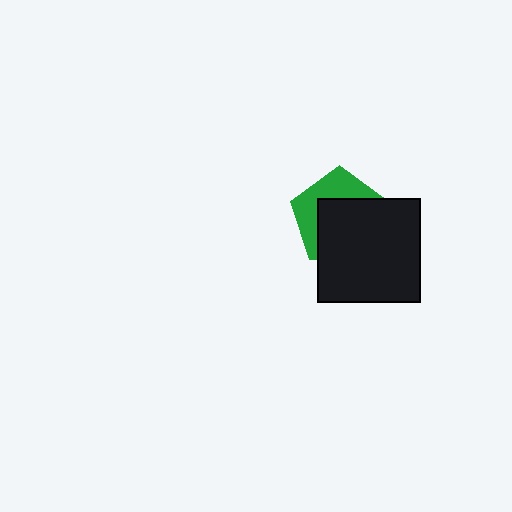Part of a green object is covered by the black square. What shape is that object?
It is a pentagon.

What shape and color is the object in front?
The object in front is a black square.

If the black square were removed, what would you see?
You would see the complete green pentagon.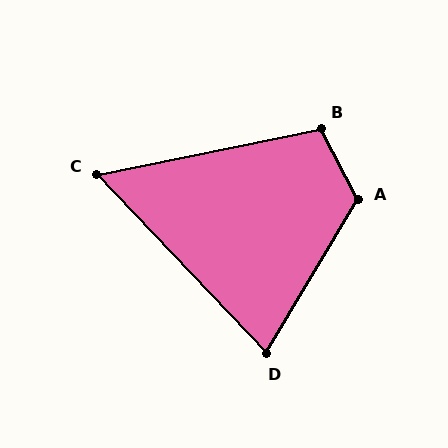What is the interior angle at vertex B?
Approximately 106 degrees (obtuse).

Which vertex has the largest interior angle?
A, at approximately 122 degrees.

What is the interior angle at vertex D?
Approximately 74 degrees (acute).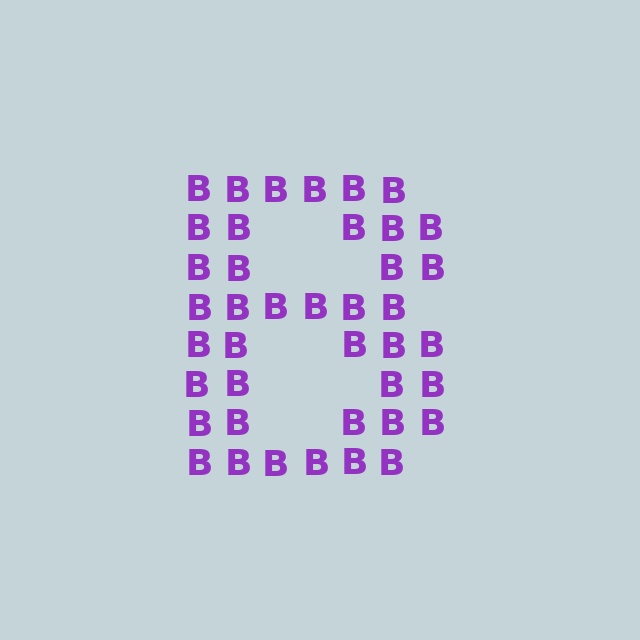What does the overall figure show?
The overall figure shows the letter B.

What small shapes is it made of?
It is made of small letter B's.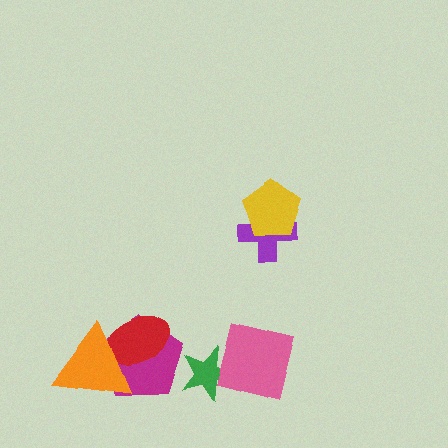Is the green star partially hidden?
Yes, it is partially covered by another shape.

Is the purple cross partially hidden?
Yes, it is partially covered by another shape.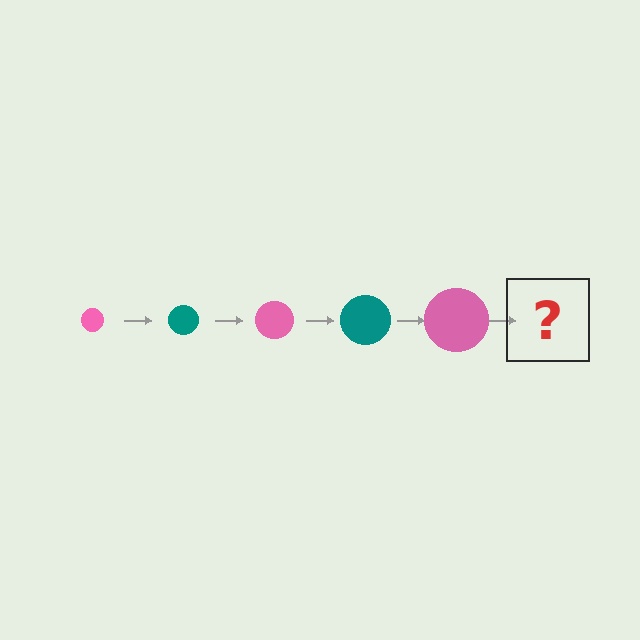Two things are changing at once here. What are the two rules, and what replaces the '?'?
The two rules are that the circle grows larger each step and the color cycles through pink and teal. The '?' should be a teal circle, larger than the previous one.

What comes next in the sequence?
The next element should be a teal circle, larger than the previous one.